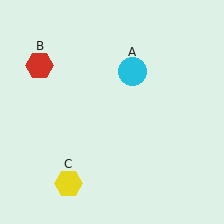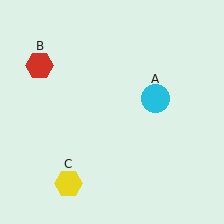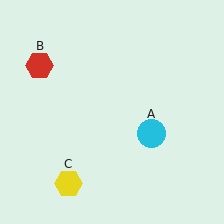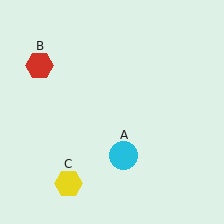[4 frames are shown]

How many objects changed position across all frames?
1 object changed position: cyan circle (object A).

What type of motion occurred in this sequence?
The cyan circle (object A) rotated clockwise around the center of the scene.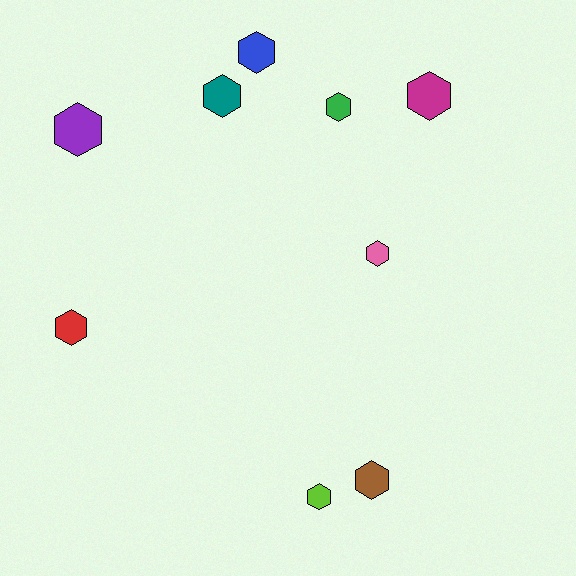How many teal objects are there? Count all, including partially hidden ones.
There is 1 teal object.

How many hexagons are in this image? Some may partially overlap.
There are 9 hexagons.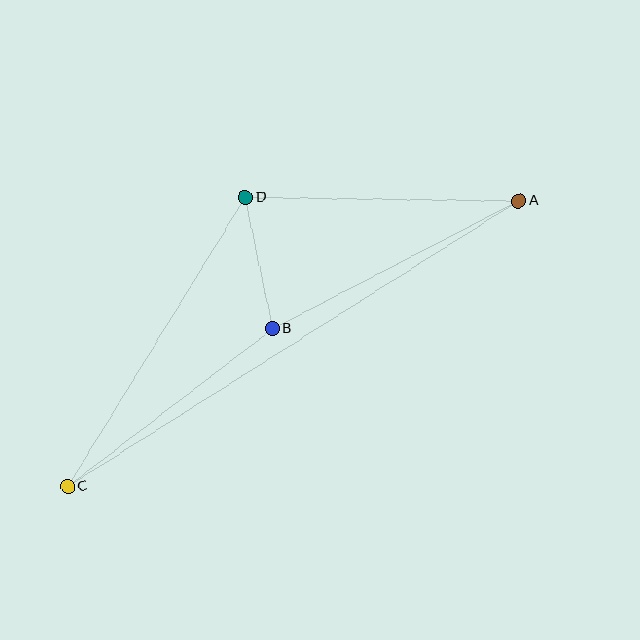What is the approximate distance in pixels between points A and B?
The distance between A and B is approximately 277 pixels.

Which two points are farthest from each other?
Points A and C are farthest from each other.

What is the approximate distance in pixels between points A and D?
The distance between A and D is approximately 273 pixels.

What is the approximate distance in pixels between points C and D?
The distance between C and D is approximately 339 pixels.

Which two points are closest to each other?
Points B and D are closest to each other.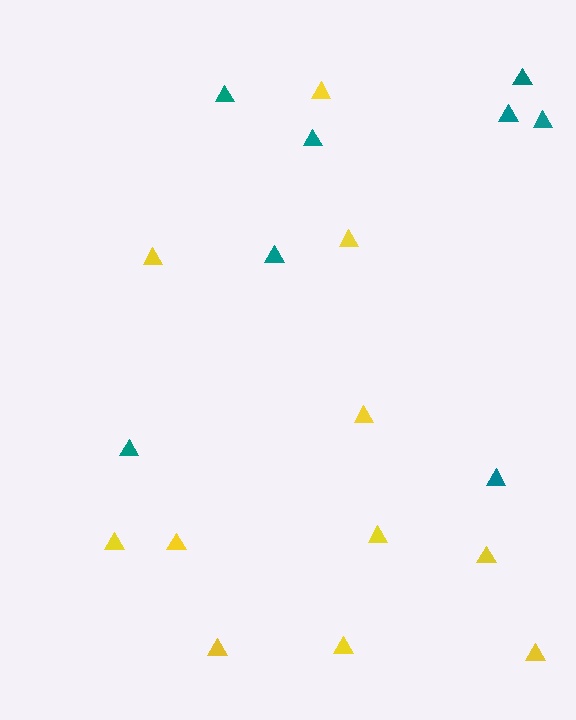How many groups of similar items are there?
There are 2 groups: one group of teal triangles (8) and one group of yellow triangles (11).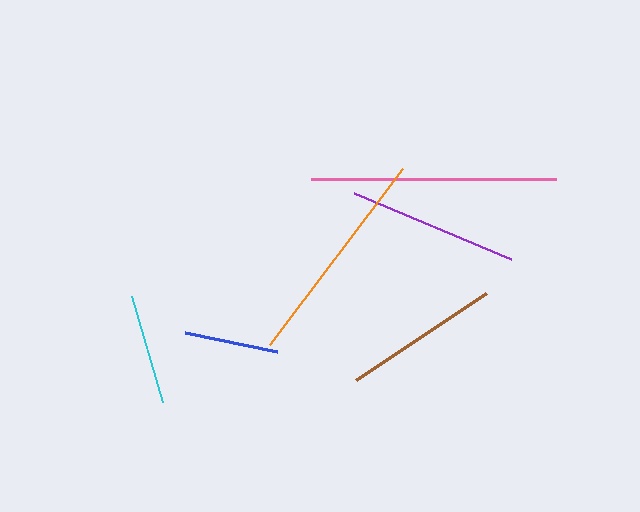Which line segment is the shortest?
The blue line is the shortest at approximately 94 pixels.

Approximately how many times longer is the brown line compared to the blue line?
The brown line is approximately 1.7 times the length of the blue line.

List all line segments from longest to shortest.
From longest to shortest: pink, orange, purple, brown, cyan, blue.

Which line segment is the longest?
The pink line is the longest at approximately 245 pixels.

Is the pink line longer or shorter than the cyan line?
The pink line is longer than the cyan line.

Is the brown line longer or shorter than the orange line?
The orange line is longer than the brown line.